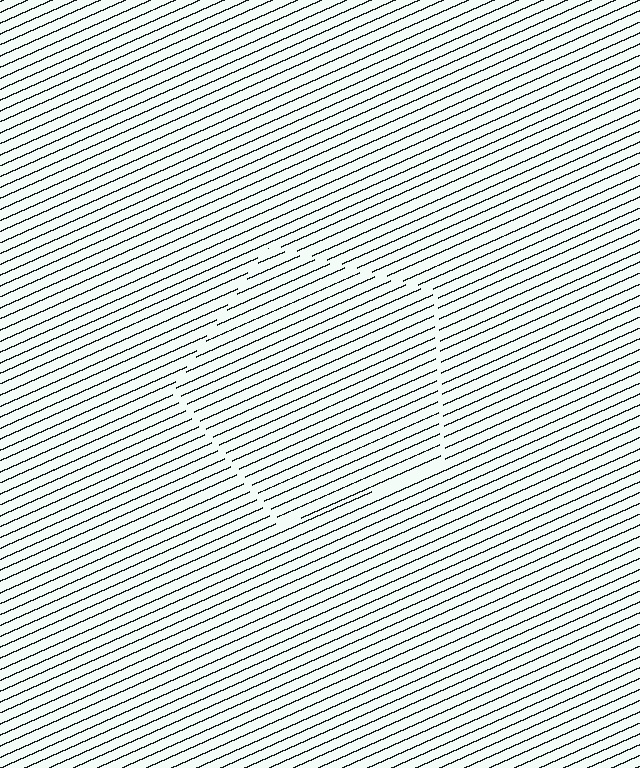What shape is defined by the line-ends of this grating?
An illusory pentagon. The interior of the shape contains the same grating, shifted by half a period — the contour is defined by the phase discontinuity where line-ends from the inner and outer gratings abut.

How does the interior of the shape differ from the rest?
The interior of the shape contains the same grating, shifted by half a period — the contour is defined by the phase discontinuity where line-ends from the inner and outer gratings abut.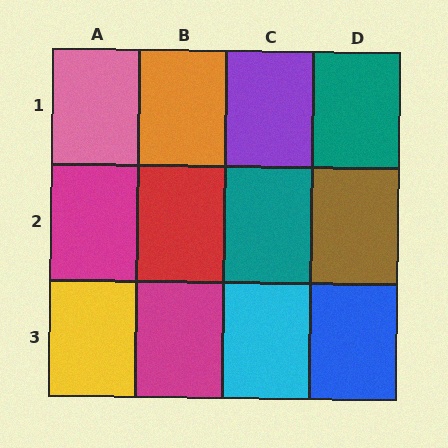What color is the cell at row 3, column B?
Magenta.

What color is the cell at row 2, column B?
Red.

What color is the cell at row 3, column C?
Cyan.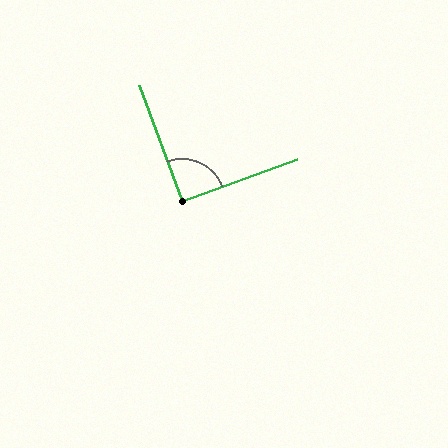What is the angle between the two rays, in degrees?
Approximately 90 degrees.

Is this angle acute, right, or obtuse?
It is approximately a right angle.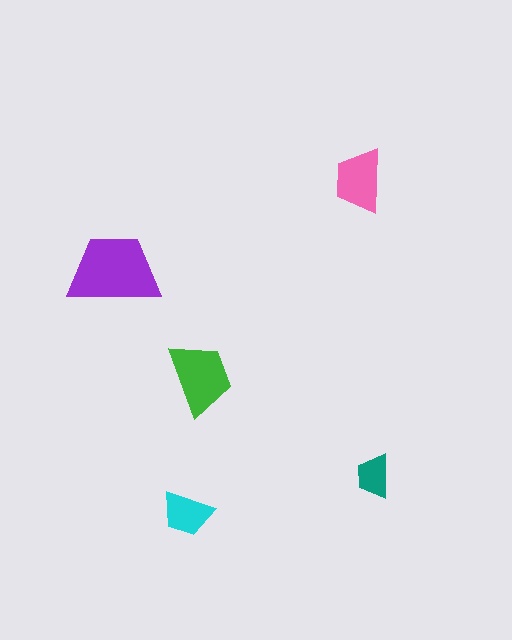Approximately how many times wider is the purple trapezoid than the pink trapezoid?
About 1.5 times wider.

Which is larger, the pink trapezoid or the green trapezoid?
The green one.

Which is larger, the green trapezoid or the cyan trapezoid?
The green one.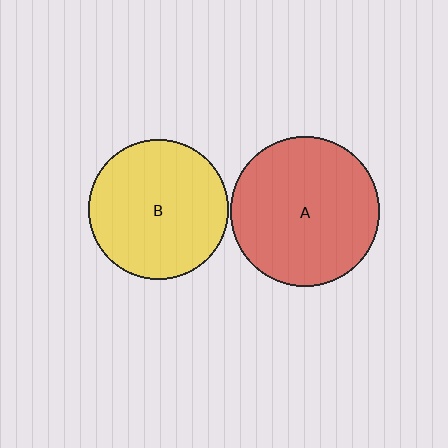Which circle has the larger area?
Circle A (red).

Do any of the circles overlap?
No, none of the circles overlap.